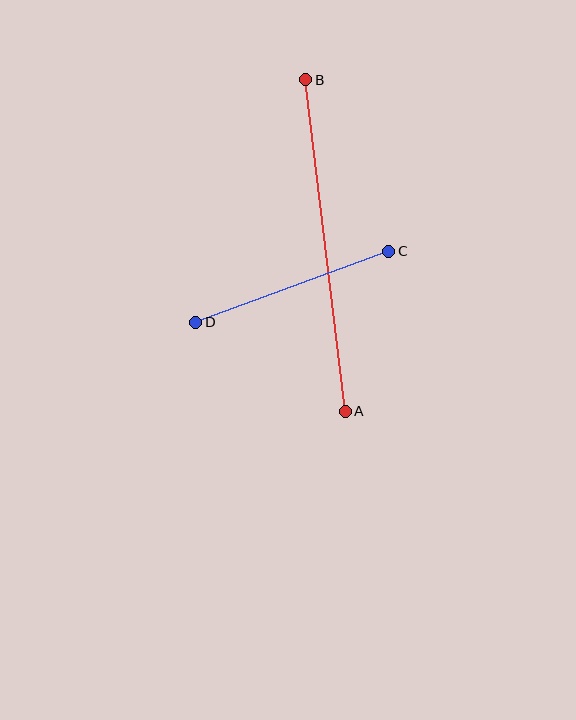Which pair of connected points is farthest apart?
Points A and B are farthest apart.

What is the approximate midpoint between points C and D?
The midpoint is at approximately (292, 287) pixels.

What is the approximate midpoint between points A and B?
The midpoint is at approximately (325, 245) pixels.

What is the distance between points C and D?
The distance is approximately 206 pixels.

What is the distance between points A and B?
The distance is approximately 334 pixels.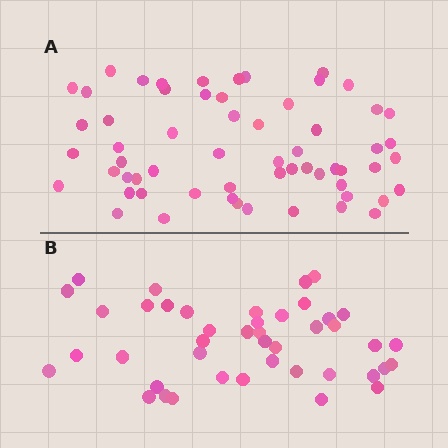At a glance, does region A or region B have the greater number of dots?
Region A (the top region) has more dots.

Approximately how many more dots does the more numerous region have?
Region A has approximately 15 more dots than region B.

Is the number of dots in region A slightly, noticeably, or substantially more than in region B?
Region A has noticeably more, but not dramatically so. The ratio is roughly 1.4 to 1.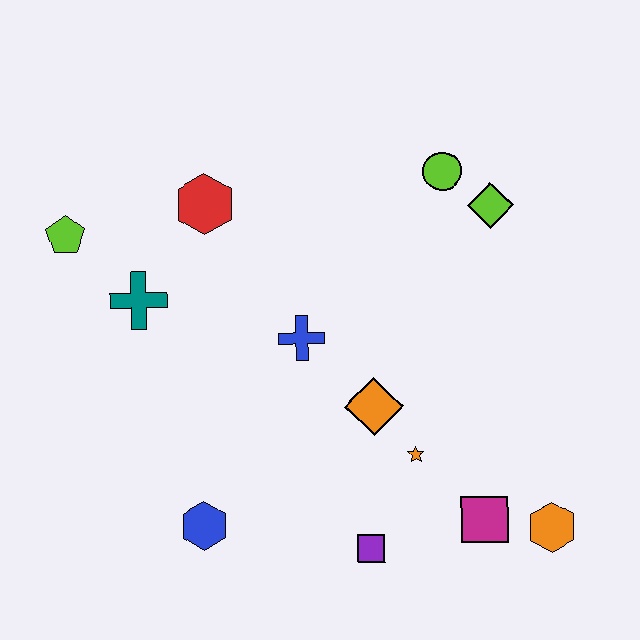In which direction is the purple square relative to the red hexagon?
The purple square is below the red hexagon.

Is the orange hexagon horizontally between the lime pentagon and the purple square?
No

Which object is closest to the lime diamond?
The lime circle is closest to the lime diamond.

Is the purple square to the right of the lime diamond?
No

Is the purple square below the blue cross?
Yes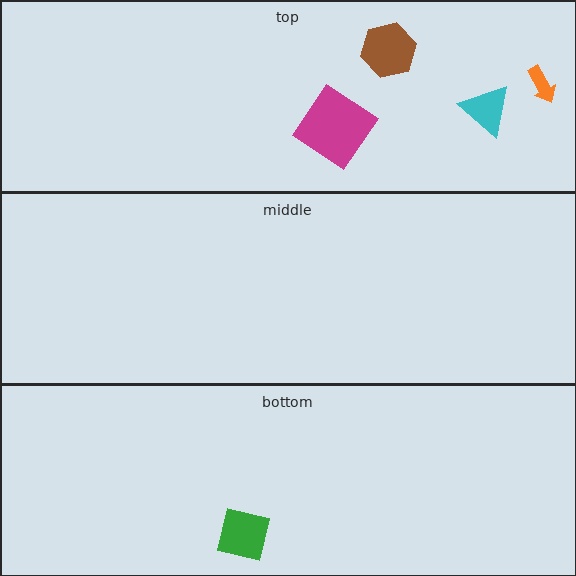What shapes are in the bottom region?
The green square.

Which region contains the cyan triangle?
The top region.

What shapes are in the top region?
The brown hexagon, the orange arrow, the cyan triangle, the magenta diamond.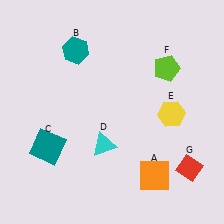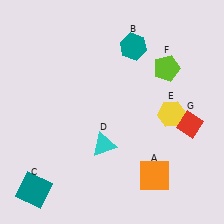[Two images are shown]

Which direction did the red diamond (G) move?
The red diamond (G) moved up.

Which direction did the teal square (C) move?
The teal square (C) moved down.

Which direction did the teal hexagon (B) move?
The teal hexagon (B) moved right.